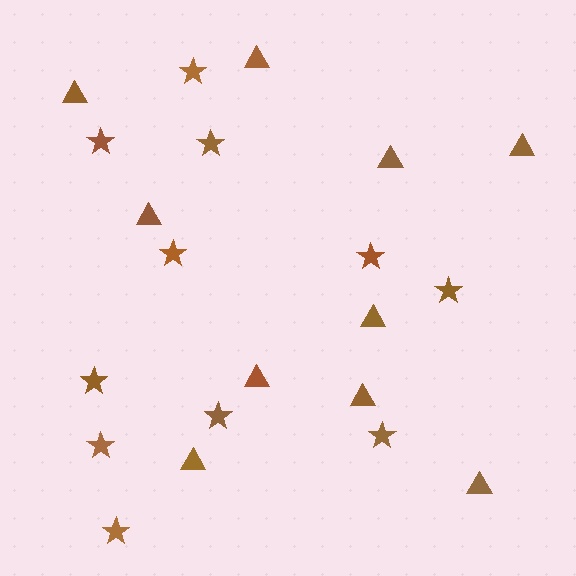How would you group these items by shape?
There are 2 groups: one group of stars (11) and one group of triangles (10).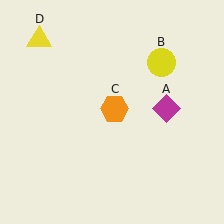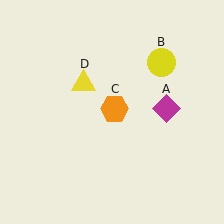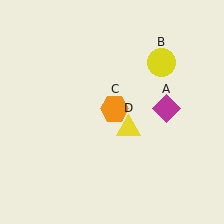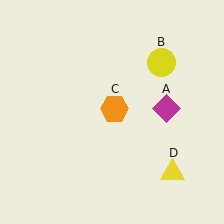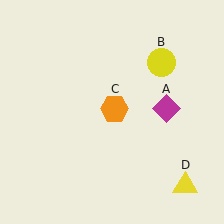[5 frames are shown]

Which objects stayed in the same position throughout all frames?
Magenta diamond (object A) and yellow circle (object B) and orange hexagon (object C) remained stationary.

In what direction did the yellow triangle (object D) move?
The yellow triangle (object D) moved down and to the right.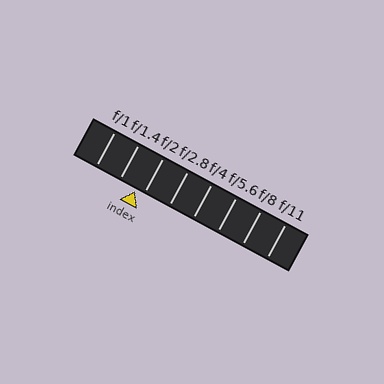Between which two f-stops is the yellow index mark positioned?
The index mark is between f/1.4 and f/2.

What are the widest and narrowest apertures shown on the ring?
The widest aperture shown is f/1 and the narrowest is f/11.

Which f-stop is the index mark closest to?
The index mark is closest to f/2.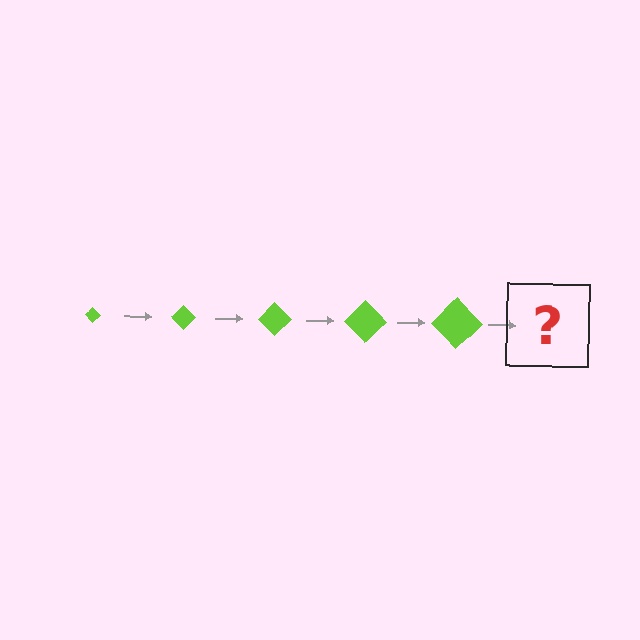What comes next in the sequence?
The next element should be a lime diamond, larger than the previous one.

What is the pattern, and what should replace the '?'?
The pattern is that the diamond gets progressively larger each step. The '?' should be a lime diamond, larger than the previous one.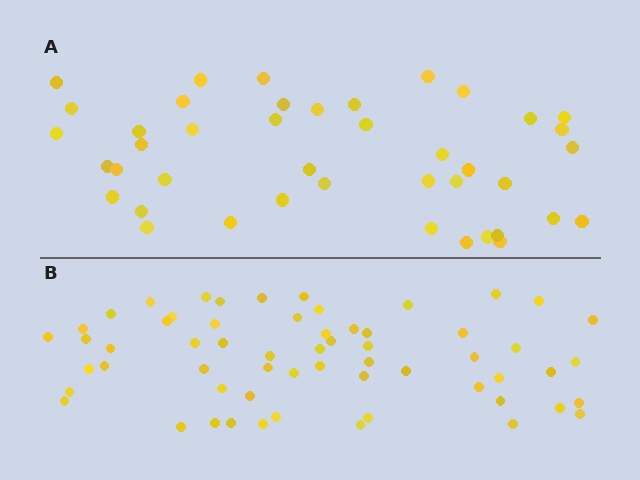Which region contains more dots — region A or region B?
Region B (the bottom region) has more dots.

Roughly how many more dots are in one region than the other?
Region B has approximately 20 more dots than region A.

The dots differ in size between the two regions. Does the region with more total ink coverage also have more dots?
No. Region A has more total ink coverage because its dots are larger, but region B actually contains more individual dots. Total area can be misleading — the number of items is what matters here.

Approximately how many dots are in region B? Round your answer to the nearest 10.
About 60 dots.